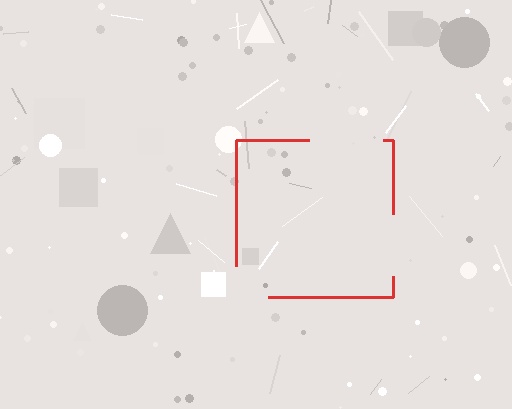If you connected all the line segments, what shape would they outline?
They would outline a square.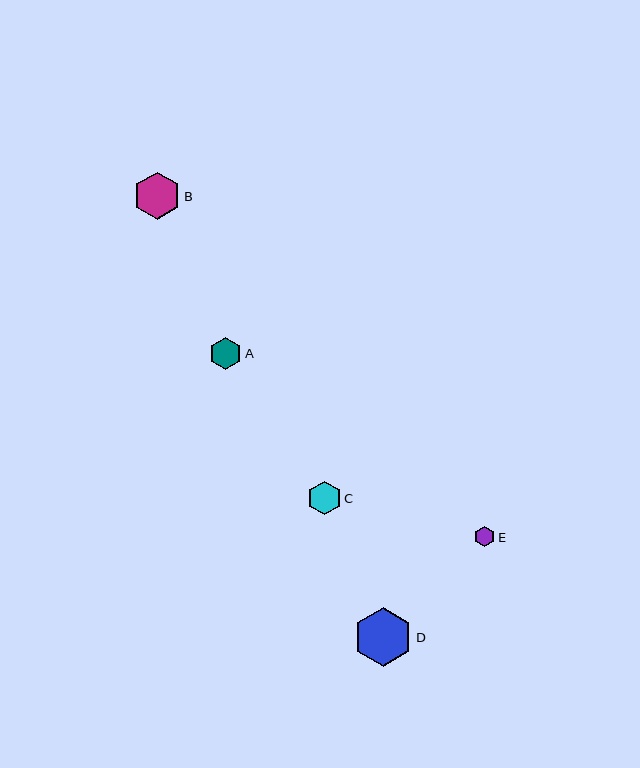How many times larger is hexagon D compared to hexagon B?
Hexagon D is approximately 1.3 times the size of hexagon B.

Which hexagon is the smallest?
Hexagon E is the smallest with a size of approximately 20 pixels.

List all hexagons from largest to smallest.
From largest to smallest: D, B, C, A, E.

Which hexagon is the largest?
Hexagon D is the largest with a size of approximately 59 pixels.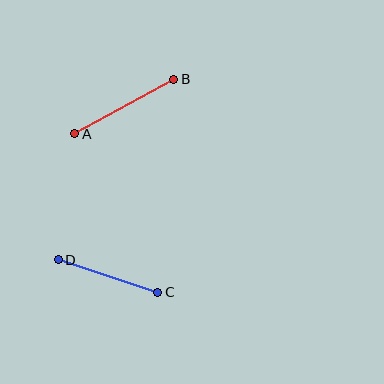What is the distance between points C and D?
The distance is approximately 105 pixels.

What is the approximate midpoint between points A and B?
The midpoint is at approximately (124, 106) pixels.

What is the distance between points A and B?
The distance is approximately 113 pixels.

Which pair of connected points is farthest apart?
Points A and B are farthest apart.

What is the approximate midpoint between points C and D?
The midpoint is at approximately (108, 276) pixels.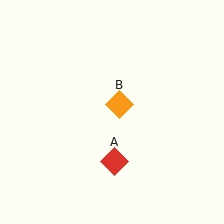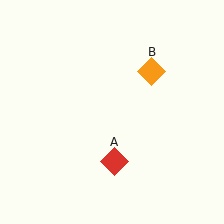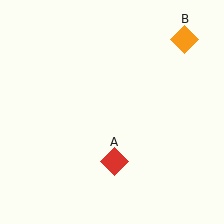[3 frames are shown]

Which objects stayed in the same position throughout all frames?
Red diamond (object A) remained stationary.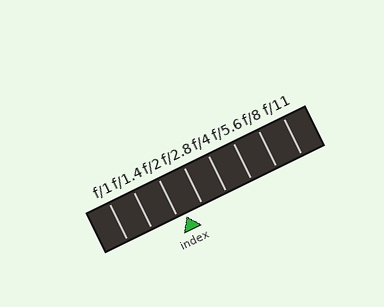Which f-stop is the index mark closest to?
The index mark is closest to f/2.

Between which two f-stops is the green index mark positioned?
The index mark is between f/2 and f/2.8.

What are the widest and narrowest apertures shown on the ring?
The widest aperture shown is f/1 and the narrowest is f/11.